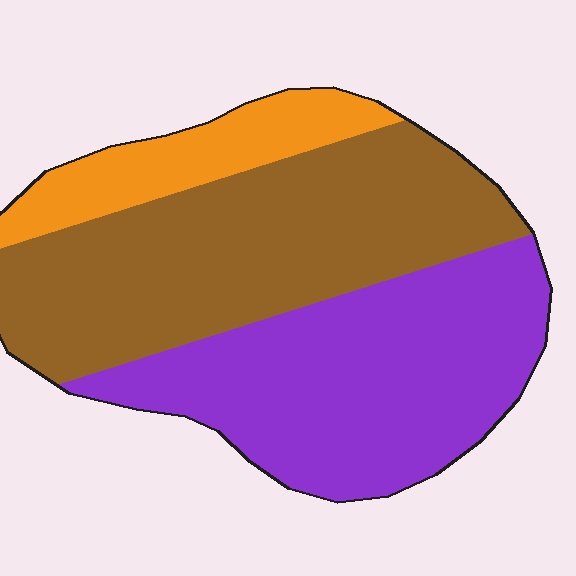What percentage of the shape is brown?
Brown covers around 45% of the shape.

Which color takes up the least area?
Orange, at roughly 15%.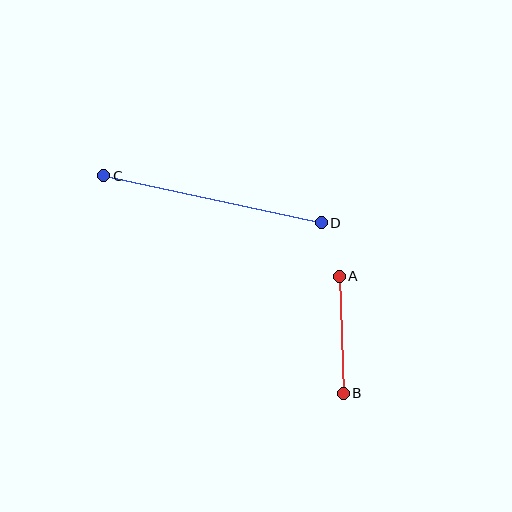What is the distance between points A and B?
The distance is approximately 117 pixels.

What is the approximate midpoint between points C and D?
The midpoint is at approximately (213, 199) pixels.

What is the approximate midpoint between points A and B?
The midpoint is at approximately (341, 335) pixels.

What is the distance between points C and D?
The distance is approximately 223 pixels.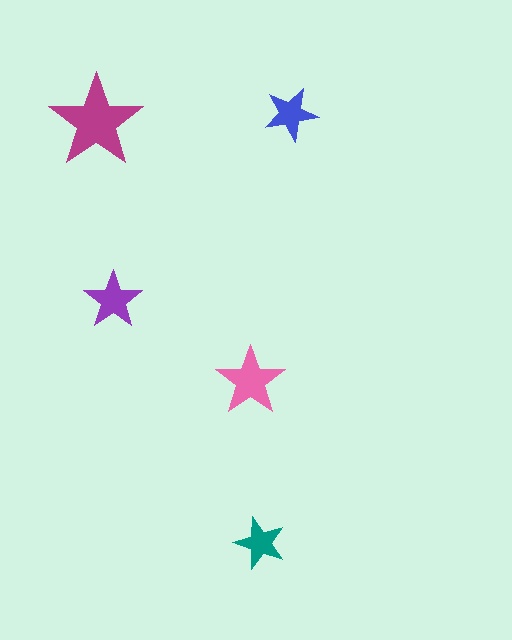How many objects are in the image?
There are 5 objects in the image.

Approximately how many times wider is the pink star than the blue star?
About 1.5 times wider.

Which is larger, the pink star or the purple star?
The pink one.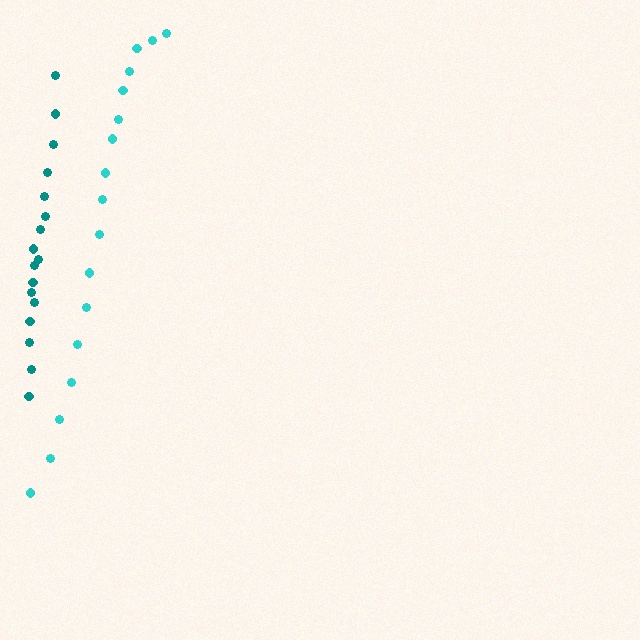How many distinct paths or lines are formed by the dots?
There are 2 distinct paths.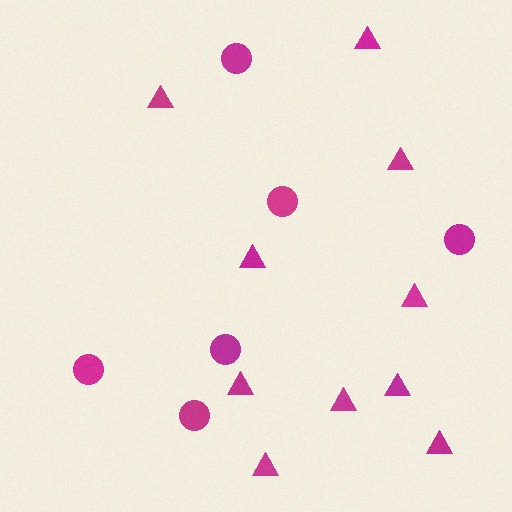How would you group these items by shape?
There are 2 groups: one group of circles (6) and one group of triangles (10).